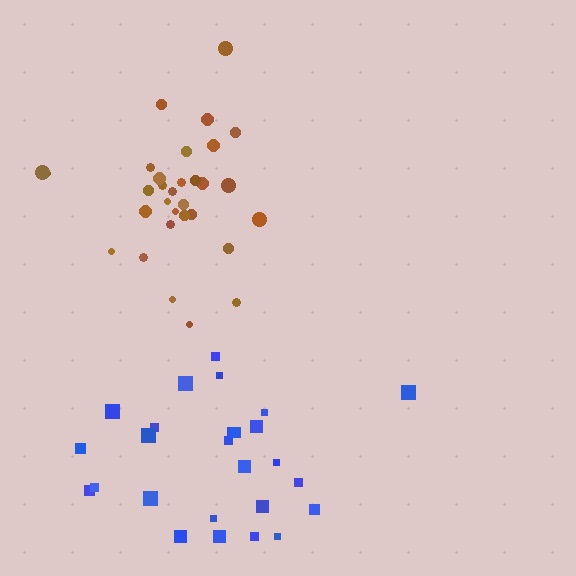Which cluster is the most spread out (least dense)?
Blue.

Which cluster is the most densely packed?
Brown.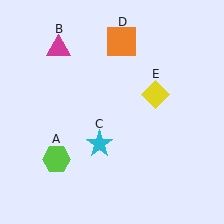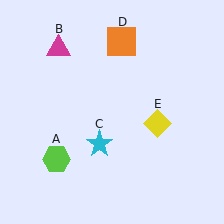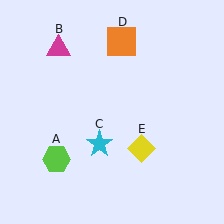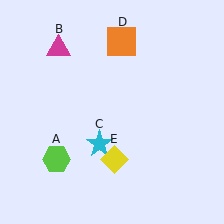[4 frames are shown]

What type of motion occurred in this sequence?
The yellow diamond (object E) rotated clockwise around the center of the scene.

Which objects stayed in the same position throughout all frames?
Lime hexagon (object A) and magenta triangle (object B) and cyan star (object C) and orange square (object D) remained stationary.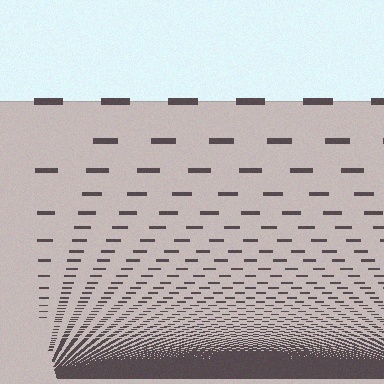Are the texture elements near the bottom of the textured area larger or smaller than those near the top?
Smaller. The gradient is inverted — elements near the bottom are smaller and denser.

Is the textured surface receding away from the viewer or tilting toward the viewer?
The surface appears to tilt toward the viewer. Texture elements get larger and sparser toward the top.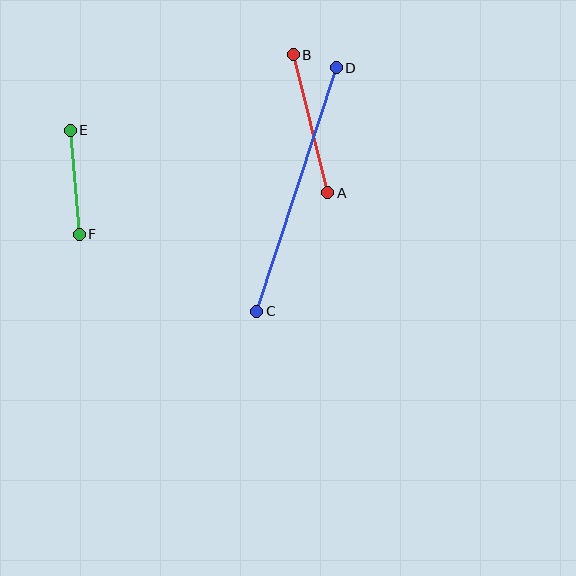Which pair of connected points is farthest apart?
Points C and D are farthest apart.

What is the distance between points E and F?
The distance is approximately 104 pixels.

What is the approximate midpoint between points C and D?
The midpoint is at approximately (297, 190) pixels.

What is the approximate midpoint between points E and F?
The midpoint is at approximately (75, 182) pixels.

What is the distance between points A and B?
The distance is approximately 142 pixels.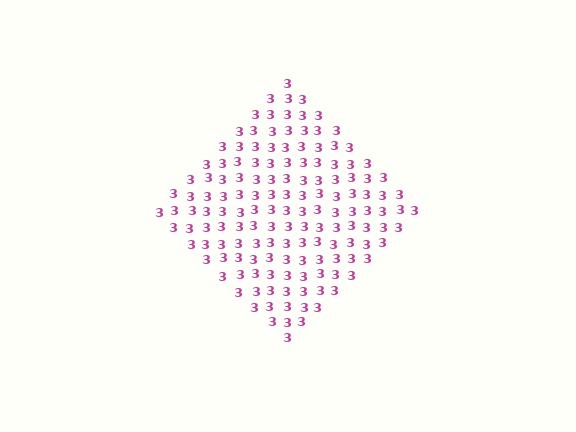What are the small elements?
The small elements are digit 3's.